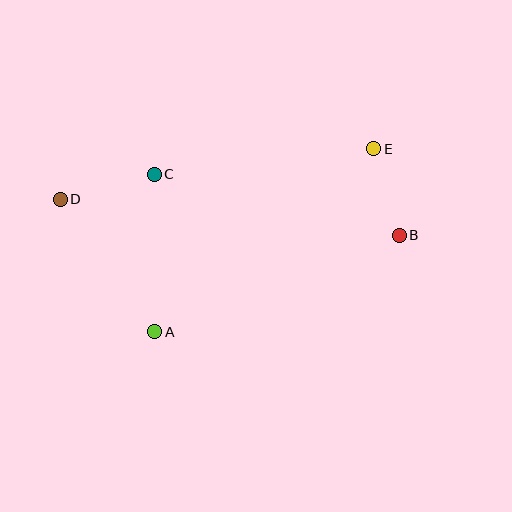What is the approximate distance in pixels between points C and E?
The distance between C and E is approximately 221 pixels.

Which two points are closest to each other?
Points B and E are closest to each other.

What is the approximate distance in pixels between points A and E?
The distance between A and E is approximately 285 pixels.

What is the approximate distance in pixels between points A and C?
The distance between A and C is approximately 157 pixels.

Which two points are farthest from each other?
Points B and D are farthest from each other.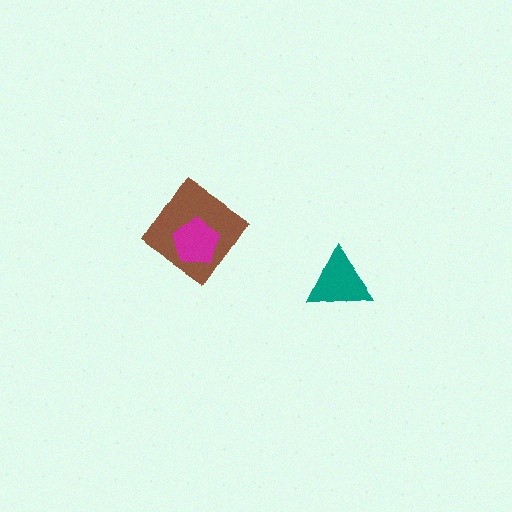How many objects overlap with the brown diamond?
1 object overlaps with the brown diamond.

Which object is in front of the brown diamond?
The magenta pentagon is in front of the brown diamond.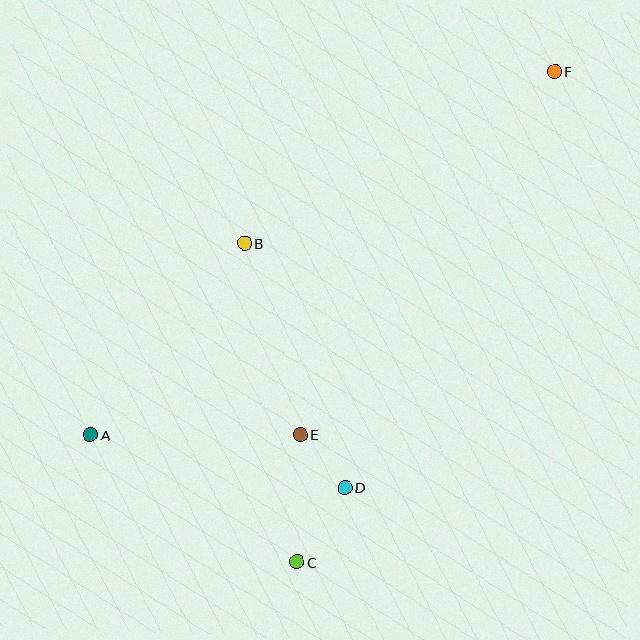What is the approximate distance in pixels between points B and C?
The distance between B and C is approximately 323 pixels.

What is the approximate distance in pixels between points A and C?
The distance between A and C is approximately 242 pixels.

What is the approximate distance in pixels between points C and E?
The distance between C and E is approximately 127 pixels.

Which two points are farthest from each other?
Points A and F are farthest from each other.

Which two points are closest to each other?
Points D and E are closest to each other.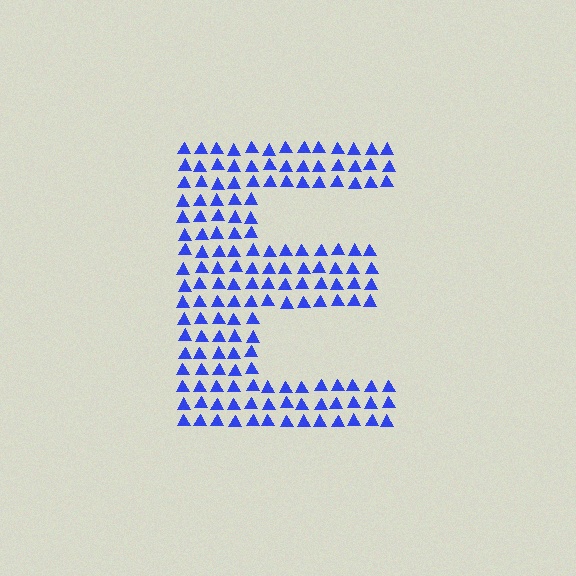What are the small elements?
The small elements are triangles.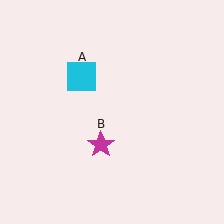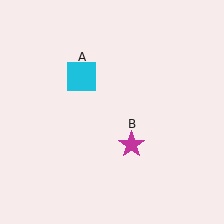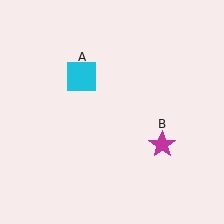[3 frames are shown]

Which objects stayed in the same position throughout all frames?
Cyan square (object A) remained stationary.